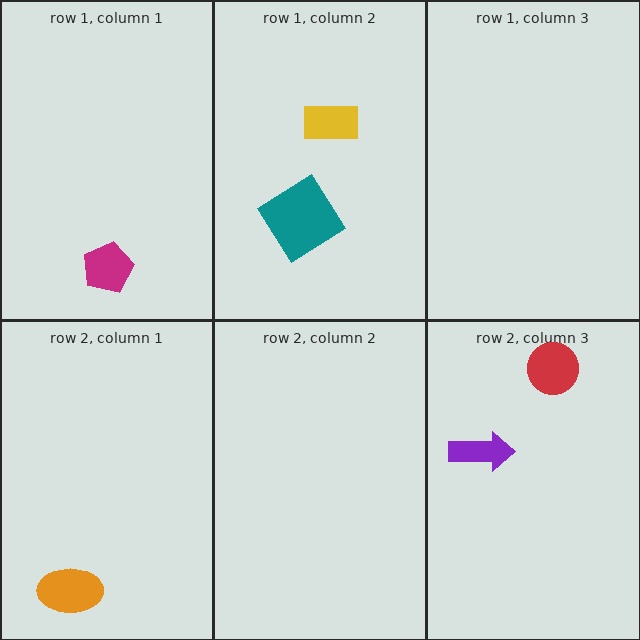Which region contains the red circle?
The row 2, column 3 region.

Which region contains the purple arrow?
The row 2, column 3 region.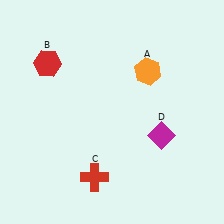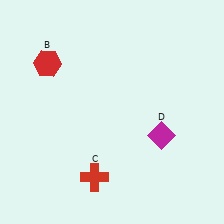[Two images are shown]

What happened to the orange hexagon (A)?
The orange hexagon (A) was removed in Image 2. It was in the top-right area of Image 1.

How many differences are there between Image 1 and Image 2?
There is 1 difference between the two images.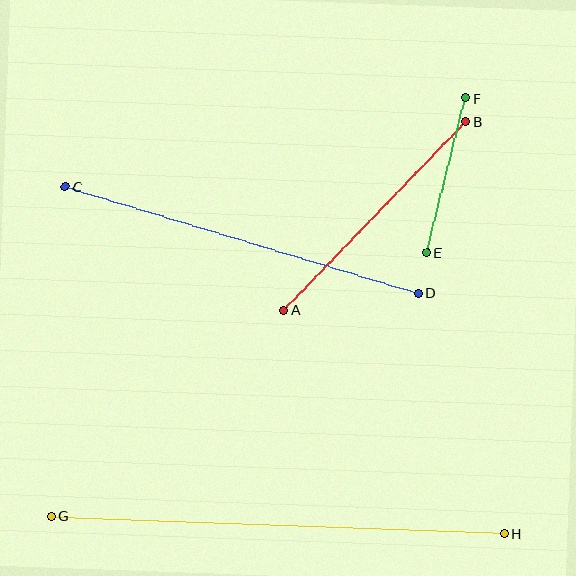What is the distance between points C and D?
The distance is approximately 369 pixels.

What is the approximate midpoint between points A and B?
The midpoint is at approximately (375, 216) pixels.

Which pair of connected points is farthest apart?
Points G and H are farthest apart.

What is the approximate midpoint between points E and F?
The midpoint is at approximately (446, 175) pixels.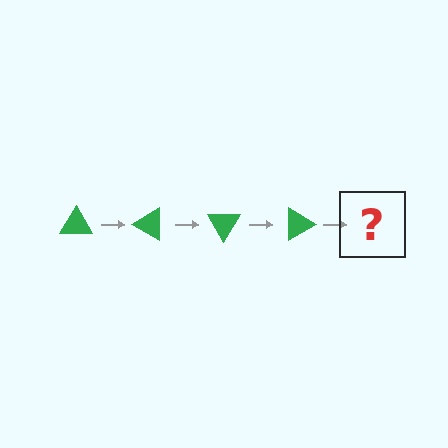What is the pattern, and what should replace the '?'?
The pattern is that the triangle rotates 30 degrees each step. The '?' should be a green triangle rotated 120 degrees.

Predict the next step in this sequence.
The next step is a green triangle rotated 120 degrees.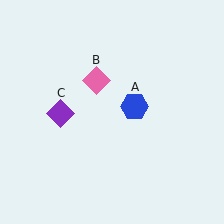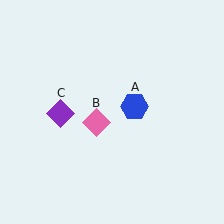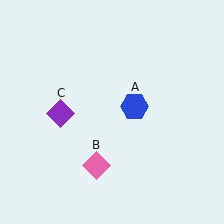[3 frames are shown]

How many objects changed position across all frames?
1 object changed position: pink diamond (object B).